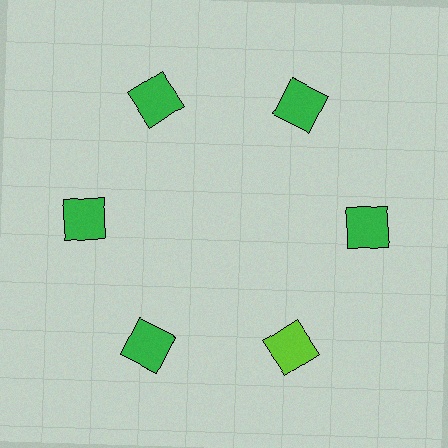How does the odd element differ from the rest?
It has a different color: lime instead of green.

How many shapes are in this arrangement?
There are 6 shapes arranged in a ring pattern.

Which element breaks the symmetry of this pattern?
The lime square at roughly the 5 o'clock position breaks the symmetry. All other shapes are green squares.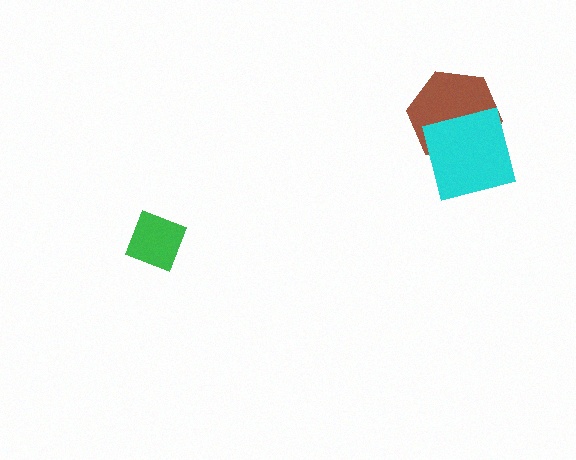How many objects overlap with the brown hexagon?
1 object overlaps with the brown hexagon.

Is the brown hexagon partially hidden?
Yes, it is partially covered by another shape.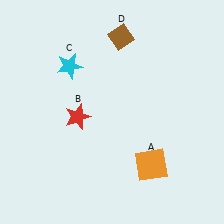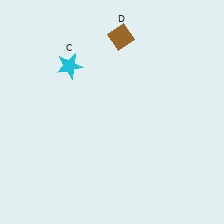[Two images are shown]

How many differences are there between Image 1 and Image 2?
There are 2 differences between the two images.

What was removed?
The orange square (A), the red star (B) were removed in Image 2.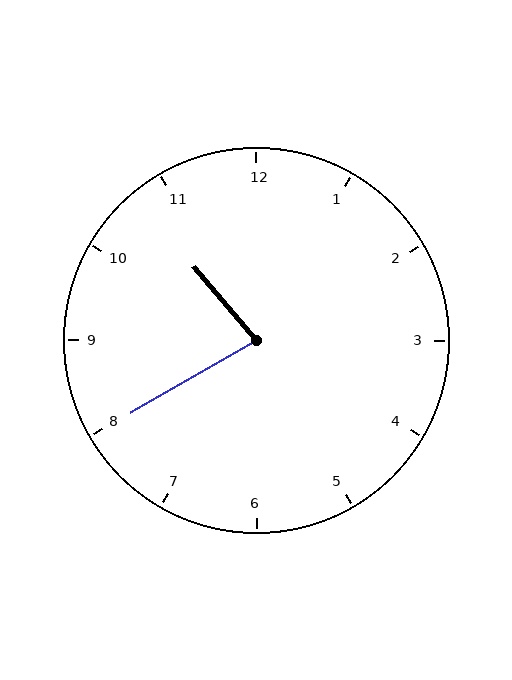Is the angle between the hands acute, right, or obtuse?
It is acute.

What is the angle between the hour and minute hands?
Approximately 80 degrees.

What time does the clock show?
10:40.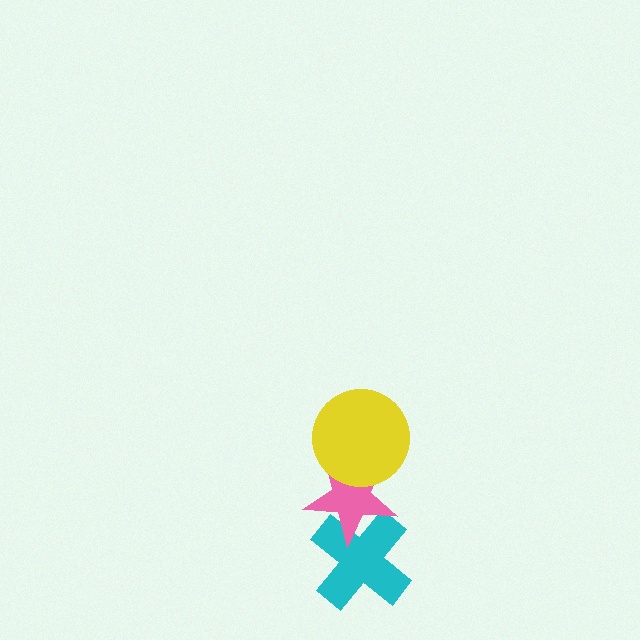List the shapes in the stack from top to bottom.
From top to bottom: the yellow circle, the pink star, the cyan cross.